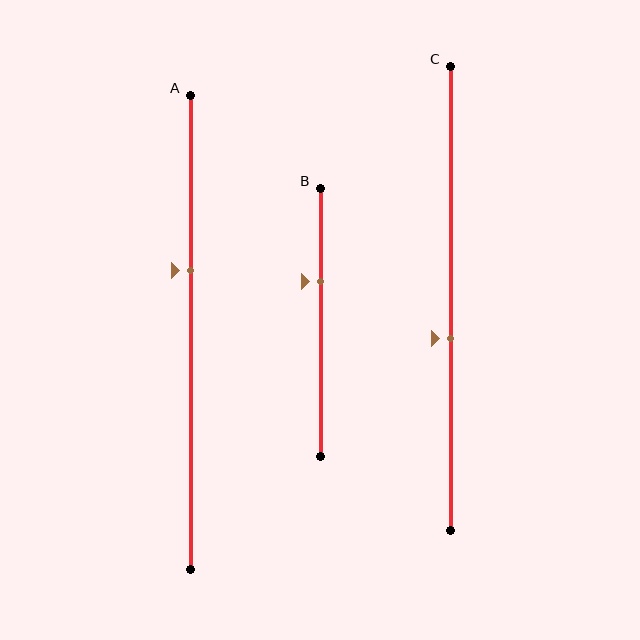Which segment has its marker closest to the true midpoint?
Segment C has its marker closest to the true midpoint.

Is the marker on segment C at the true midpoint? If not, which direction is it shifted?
No, the marker on segment C is shifted downward by about 9% of the segment length.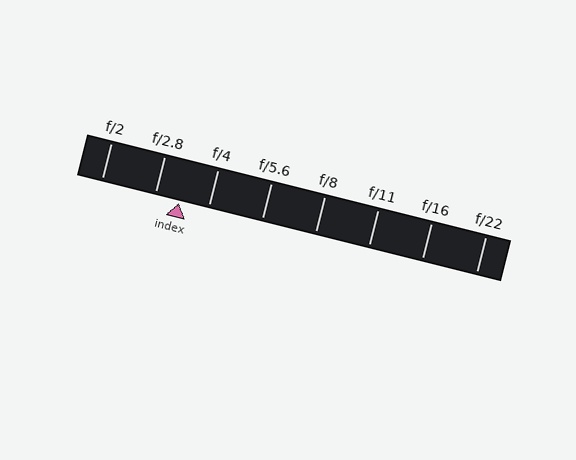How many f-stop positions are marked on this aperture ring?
There are 8 f-stop positions marked.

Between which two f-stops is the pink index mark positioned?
The index mark is between f/2.8 and f/4.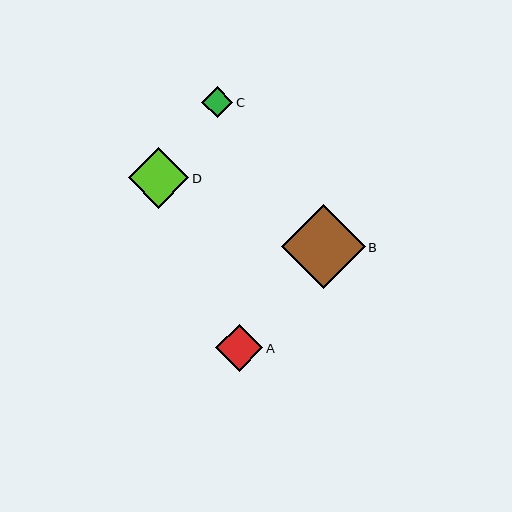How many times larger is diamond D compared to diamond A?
Diamond D is approximately 1.3 times the size of diamond A.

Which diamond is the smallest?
Diamond C is the smallest with a size of approximately 31 pixels.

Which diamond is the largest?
Diamond B is the largest with a size of approximately 84 pixels.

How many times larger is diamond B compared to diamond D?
Diamond B is approximately 1.4 times the size of diamond D.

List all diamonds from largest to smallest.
From largest to smallest: B, D, A, C.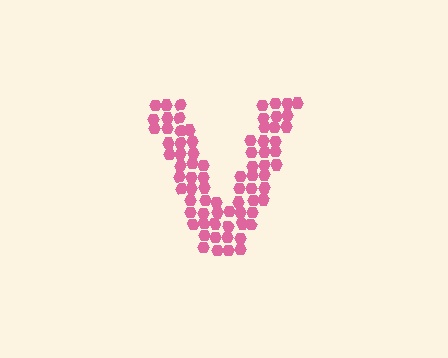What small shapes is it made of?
It is made of small hexagons.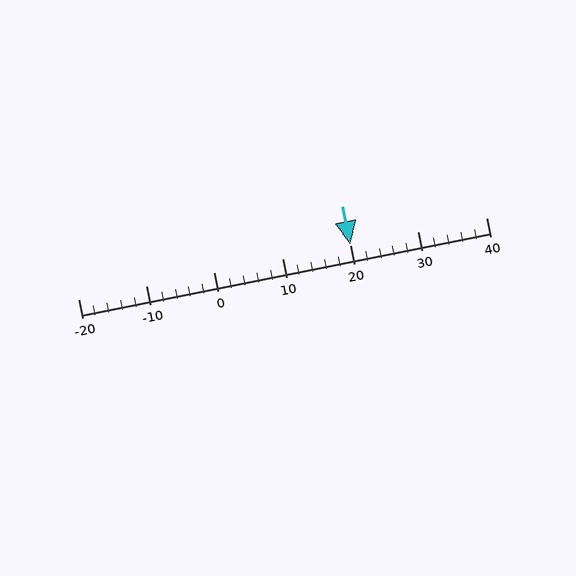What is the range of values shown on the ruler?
The ruler shows values from -20 to 40.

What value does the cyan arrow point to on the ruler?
The cyan arrow points to approximately 20.